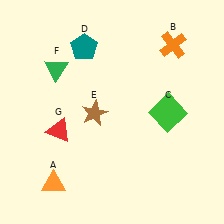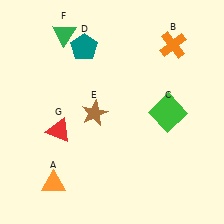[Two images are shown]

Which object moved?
The green triangle (F) moved up.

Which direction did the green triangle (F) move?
The green triangle (F) moved up.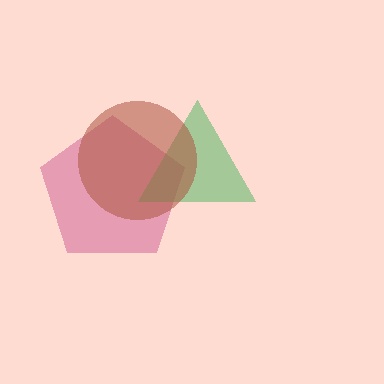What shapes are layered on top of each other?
The layered shapes are: a magenta pentagon, a green triangle, a brown circle.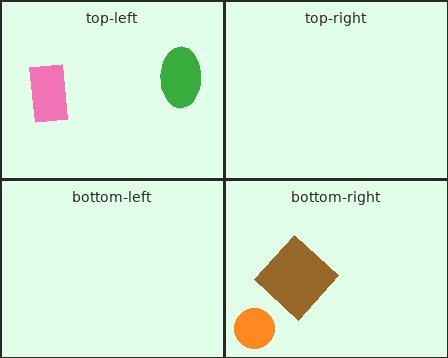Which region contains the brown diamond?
The bottom-right region.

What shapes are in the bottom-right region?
The orange circle, the brown diamond.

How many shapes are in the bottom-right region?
2.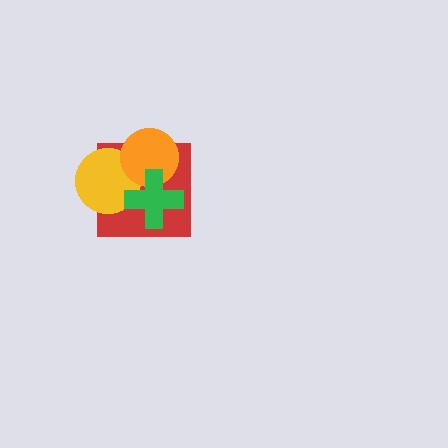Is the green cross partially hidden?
No, no other shape covers it.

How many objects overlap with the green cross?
3 objects overlap with the green cross.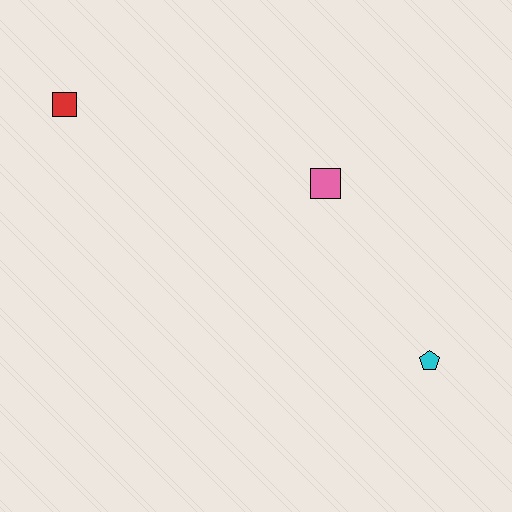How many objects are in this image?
There are 3 objects.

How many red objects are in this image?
There is 1 red object.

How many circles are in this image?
There are no circles.